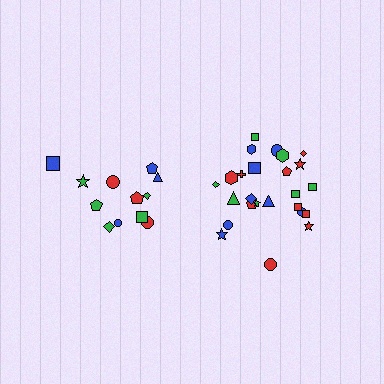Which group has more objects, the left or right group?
The right group.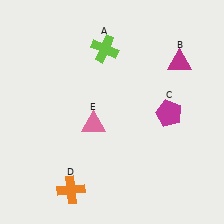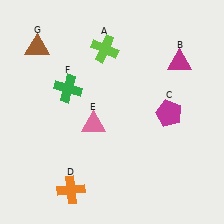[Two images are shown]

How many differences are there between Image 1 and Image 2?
There are 2 differences between the two images.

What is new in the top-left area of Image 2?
A brown triangle (G) was added in the top-left area of Image 2.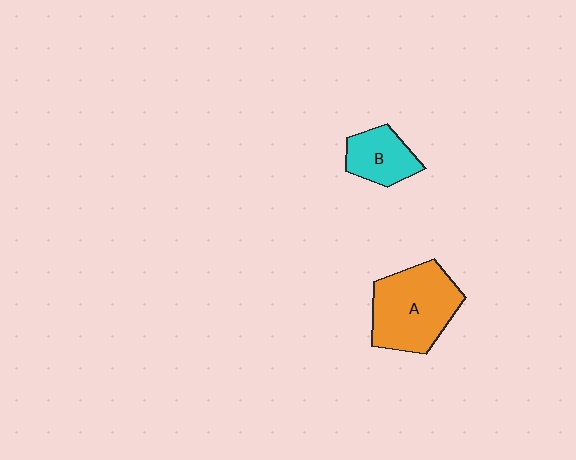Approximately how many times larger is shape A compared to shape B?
Approximately 1.9 times.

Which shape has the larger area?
Shape A (orange).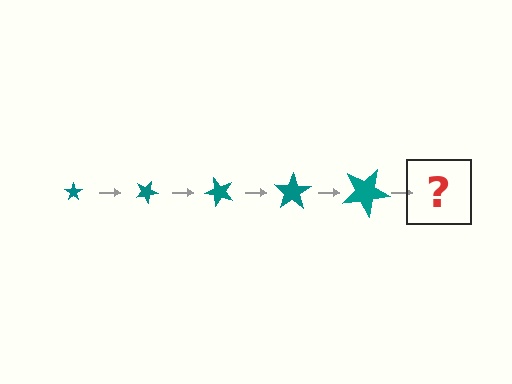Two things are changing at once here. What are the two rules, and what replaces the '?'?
The two rules are that the star grows larger each step and it rotates 25 degrees each step. The '?' should be a star, larger than the previous one and rotated 125 degrees from the start.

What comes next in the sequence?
The next element should be a star, larger than the previous one and rotated 125 degrees from the start.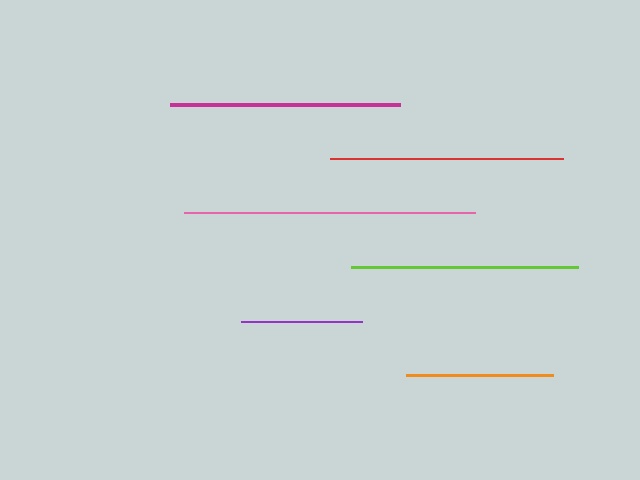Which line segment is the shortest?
The purple line is the shortest at approximately 121 pixels.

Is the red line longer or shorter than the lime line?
The red line is longer than the lime line.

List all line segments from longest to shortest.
From longest to shortest: pink, red, magenta, lime, orange, purple.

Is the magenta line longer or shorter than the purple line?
The magenta line is longer than the purple line.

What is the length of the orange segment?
The orange segment is approximately 147 pixels long.